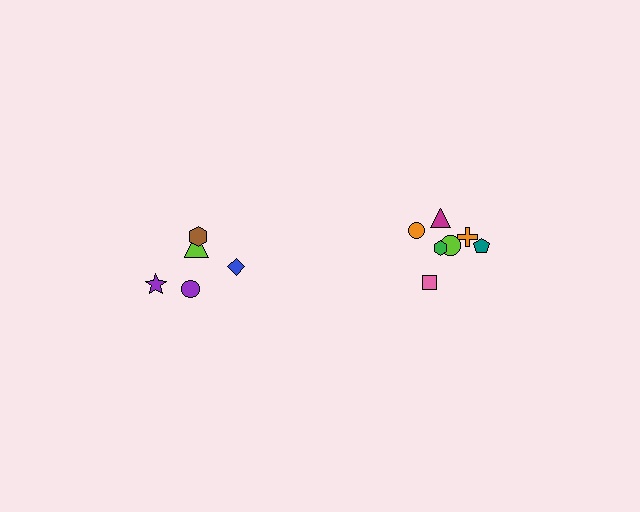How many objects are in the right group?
There are 7 objects.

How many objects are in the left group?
There are 5 objects.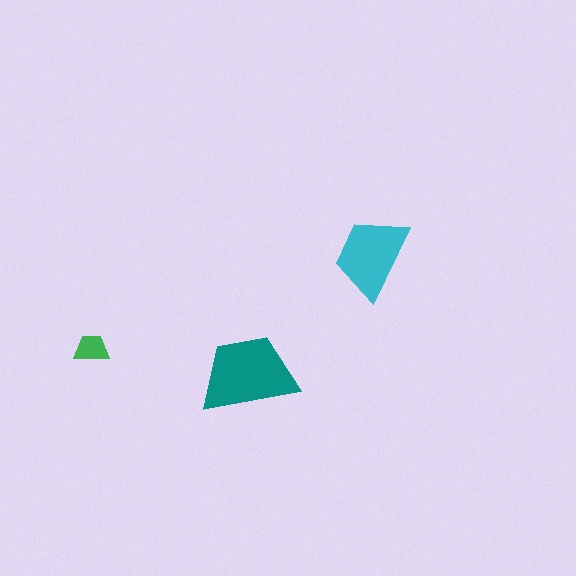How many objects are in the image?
There are 3 objects in the image.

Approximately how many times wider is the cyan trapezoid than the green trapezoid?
About 2.5 times wider.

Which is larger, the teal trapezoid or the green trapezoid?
The teal one.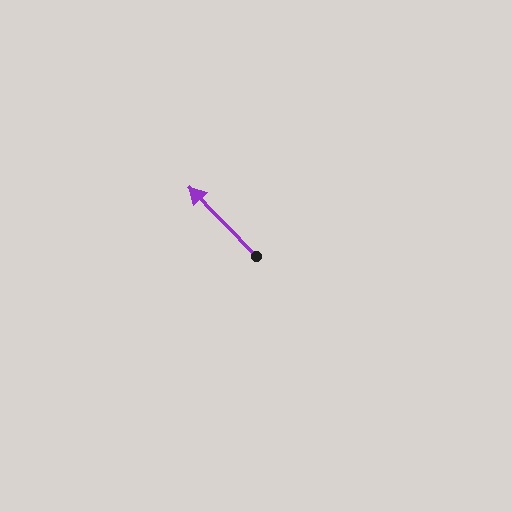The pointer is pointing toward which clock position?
Roughly 11 o'clock.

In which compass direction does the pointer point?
Northwest.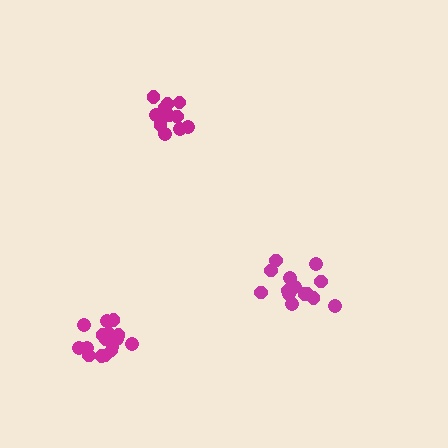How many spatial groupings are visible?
There are 3 spatial groupings.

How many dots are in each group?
Group 1: 14 dots, Group 2: 16 dots, Group 3: 16 dots (46 total).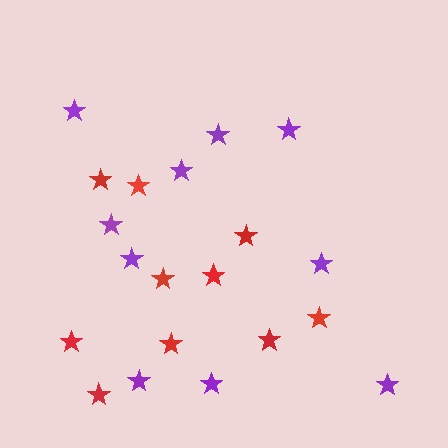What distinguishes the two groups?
There are 2 groups: one group of purple stars (10) and one group of red stars (10).